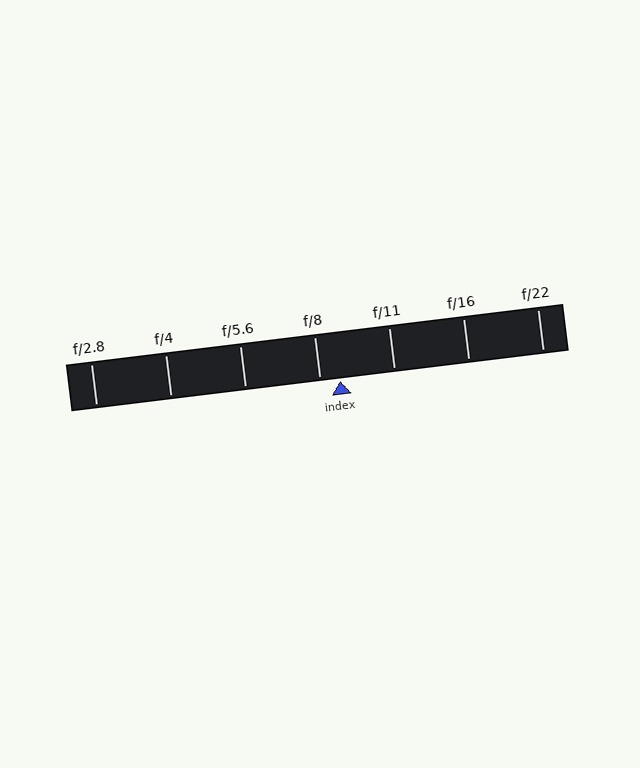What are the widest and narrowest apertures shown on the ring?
The widest aperture shown is f/2.8 and the narrowest is f/22.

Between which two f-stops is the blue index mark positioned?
The index mark is between f/8 and f/11.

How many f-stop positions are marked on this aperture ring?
There are 7 f-stop positions marked.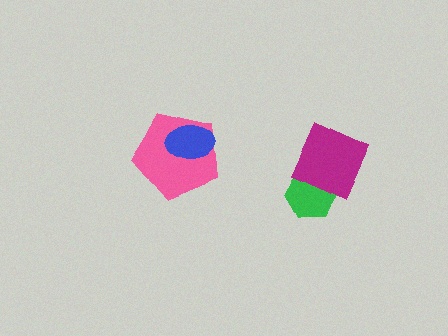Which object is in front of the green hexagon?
The magenta diamond is in front of the green hexagon.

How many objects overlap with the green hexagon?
1 object overlaps with the green hexagon.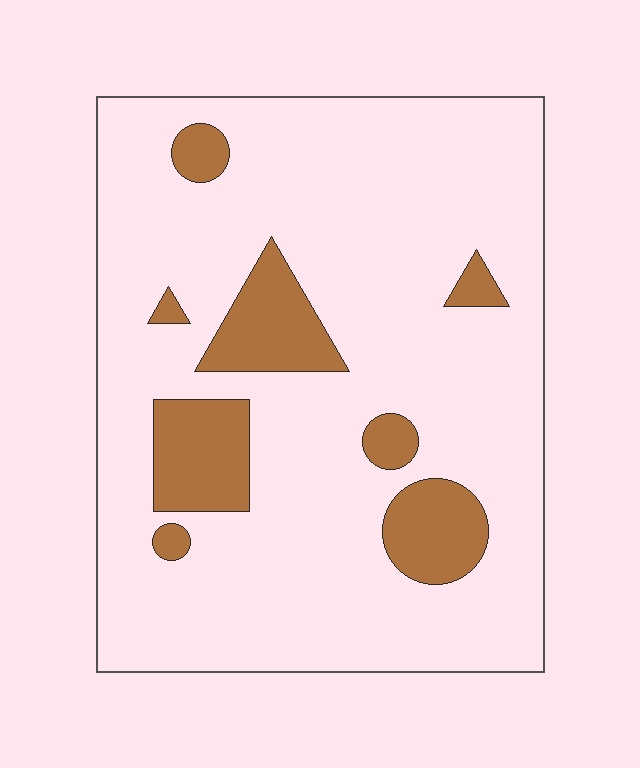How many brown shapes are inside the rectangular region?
8.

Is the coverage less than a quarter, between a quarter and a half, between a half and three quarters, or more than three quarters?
Less than a quarter.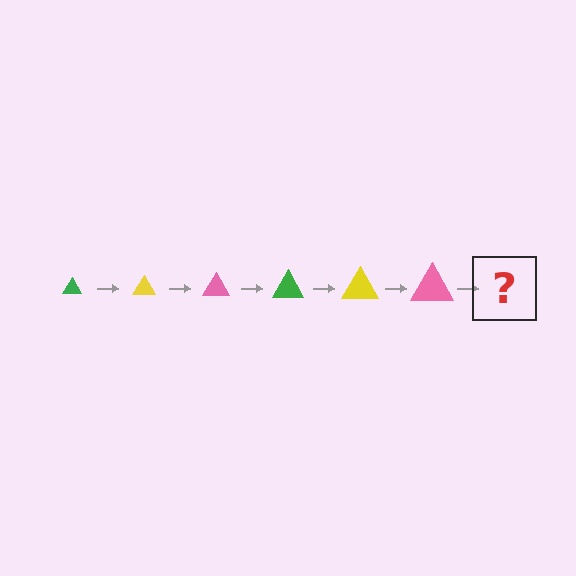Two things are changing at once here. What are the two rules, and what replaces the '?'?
The two rules are that the triangle grows larger each step and the color cycles through green, yellow, and pink. The '?' should be a green triangle, larger than the previous one.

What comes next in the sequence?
The next element should be a green triangle, larger than the previous one.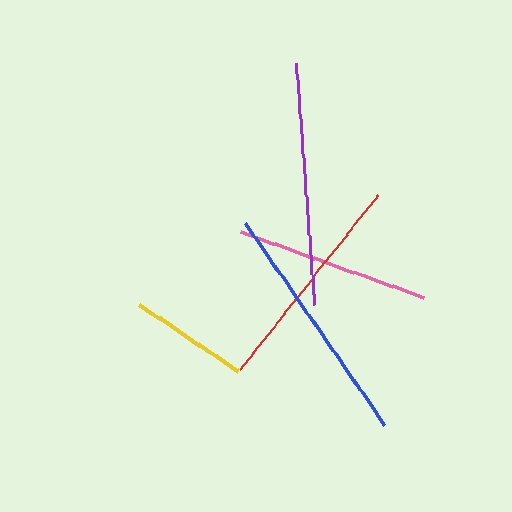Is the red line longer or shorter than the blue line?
The blue line is longer than the red line.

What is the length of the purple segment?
The purple segment is approximately 242 pixels long.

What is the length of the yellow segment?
The yellow segment is approximately 119 pixels long.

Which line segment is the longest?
The blue line is the longest at approximately 245 pixels.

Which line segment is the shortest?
The yellow line is the shortest at approximately 119 pixels.